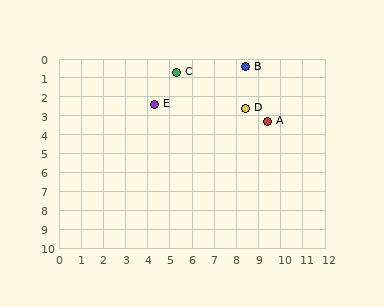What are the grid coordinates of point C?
Point C is at approximately (5.3, 0.7).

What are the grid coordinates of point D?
Point D is at approximately (8.4, 2.6).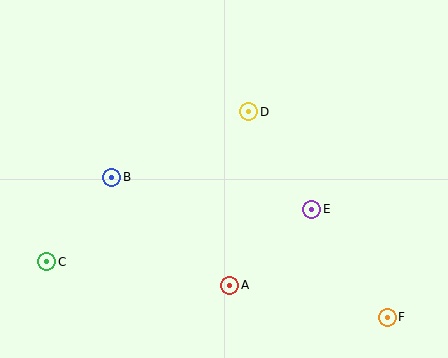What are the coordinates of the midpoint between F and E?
The midpoint between F and E is at (350, 263).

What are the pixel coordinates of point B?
Point B is at (112, 177).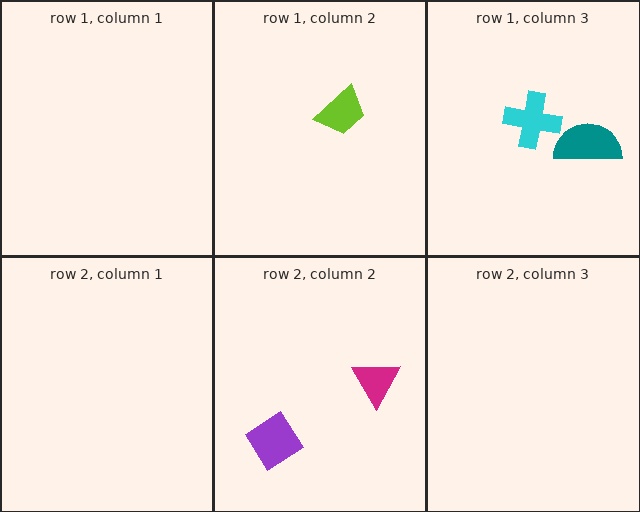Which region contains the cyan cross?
The row 1, column 3 region.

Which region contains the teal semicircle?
The row 1, column 3 region.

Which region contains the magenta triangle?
The row 2, column 2 region.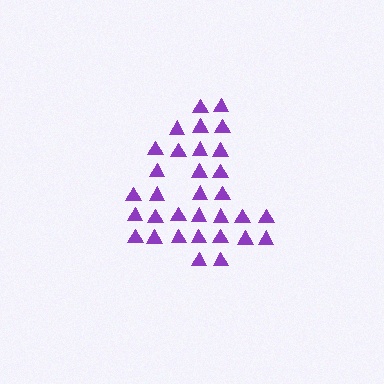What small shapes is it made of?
It is made of small triangles.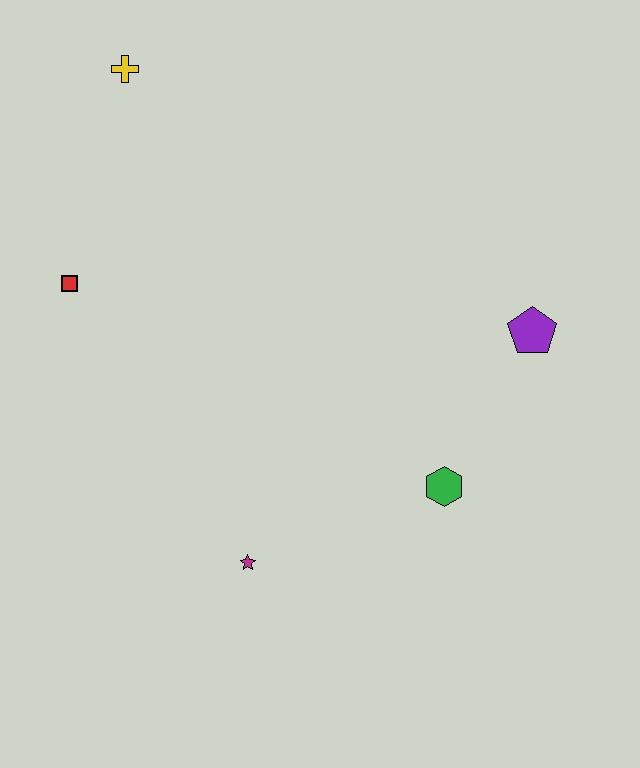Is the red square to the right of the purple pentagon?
No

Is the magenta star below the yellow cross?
Yes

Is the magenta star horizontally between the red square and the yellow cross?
No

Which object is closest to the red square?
The yellow cross is closest to the red square.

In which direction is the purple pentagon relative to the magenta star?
The purple pentagon is to the right of the magenta star.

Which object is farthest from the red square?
The purple pentagon is farthest from the red square.